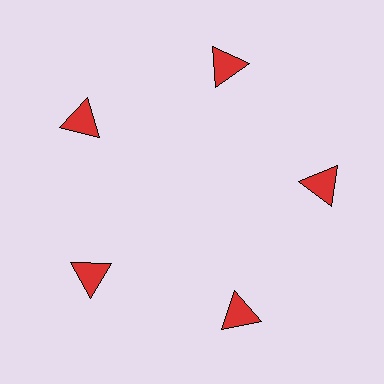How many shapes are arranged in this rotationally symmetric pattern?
There are 5 shapes, arranged in 5 groups of 1.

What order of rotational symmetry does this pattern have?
This pattern has 5-fold rotational symmetry.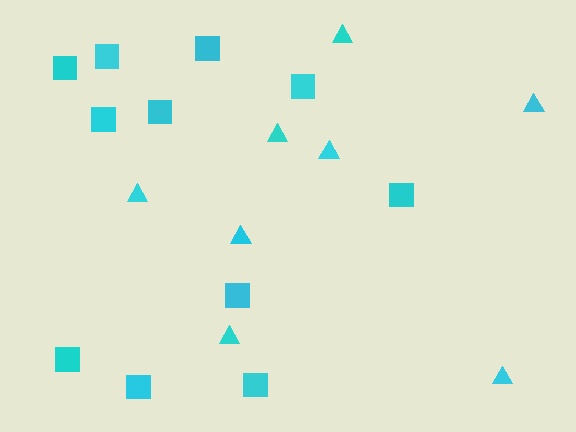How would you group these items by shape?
There are 2 groups: one group of triangles (8) and one group of squares (11).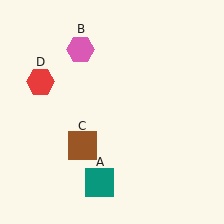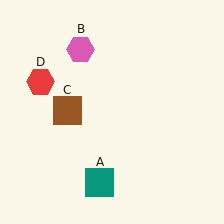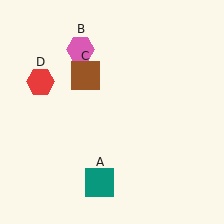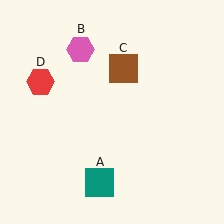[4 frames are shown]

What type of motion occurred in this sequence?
The brown square (object C) rotated clockwise around the center of the scene.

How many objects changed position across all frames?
1 object changed position: brown square (object C).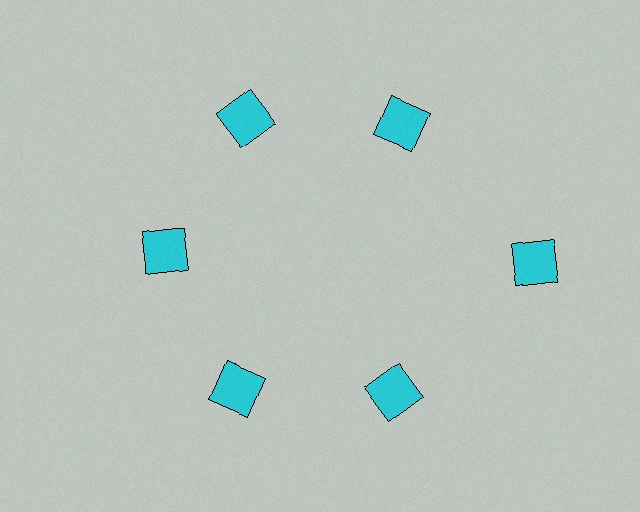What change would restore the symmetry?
The symmetry would be restored by moving it inward, back onto the ring so that all 6 squares sit at equal angles and equal distance from the center.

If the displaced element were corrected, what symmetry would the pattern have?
It would have 6-fold rotational symmetry — the pattern would map onto itself every 60 degrees.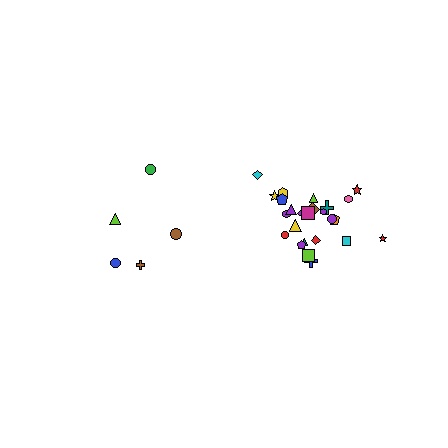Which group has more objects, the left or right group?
The right group.